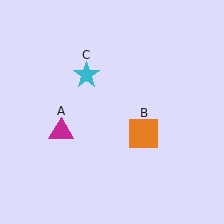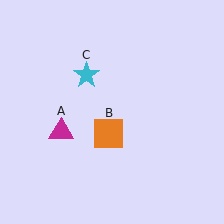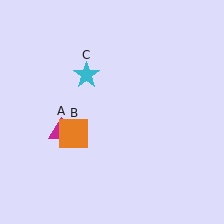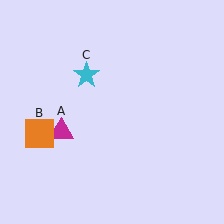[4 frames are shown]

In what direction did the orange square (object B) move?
The orange square (object B) moved left.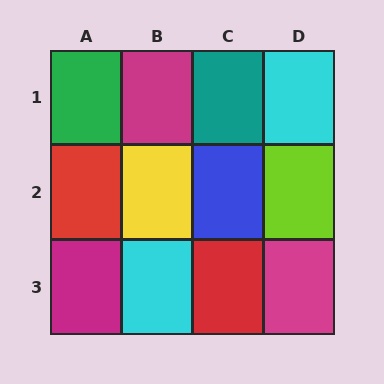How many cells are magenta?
3 cells are magenta.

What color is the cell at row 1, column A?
Green.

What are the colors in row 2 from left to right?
Red, yellow, blue, lime.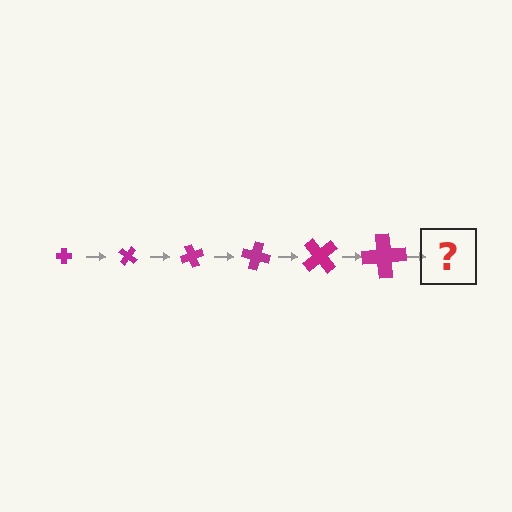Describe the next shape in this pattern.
It should be a cross, larger than the previous one and rotated 210 degrees from the start.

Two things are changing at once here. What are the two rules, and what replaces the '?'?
The two rules are that the cross grows larger each step and it rotates 35 degrees each step. The '?' should be a cross, larger than the previous one and rotated 210 degrees from the start.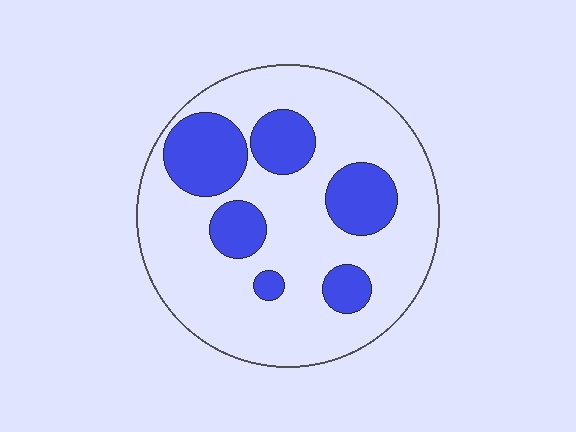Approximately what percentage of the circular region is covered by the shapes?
Approximately 25%.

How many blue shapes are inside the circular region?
6.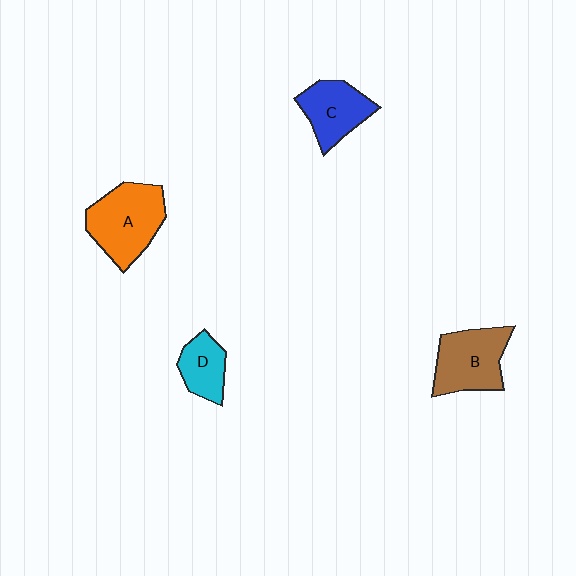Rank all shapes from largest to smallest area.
From largest to smallest: A (orange), B (brown), C (blue), D (cyan).